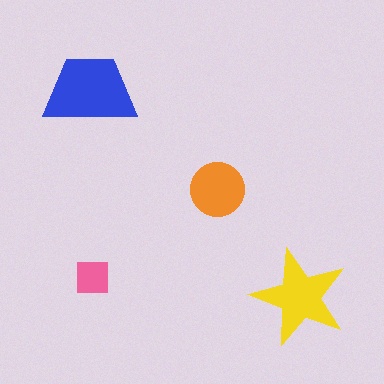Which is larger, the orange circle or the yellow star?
The yellow star.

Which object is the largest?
The blue trapezoid.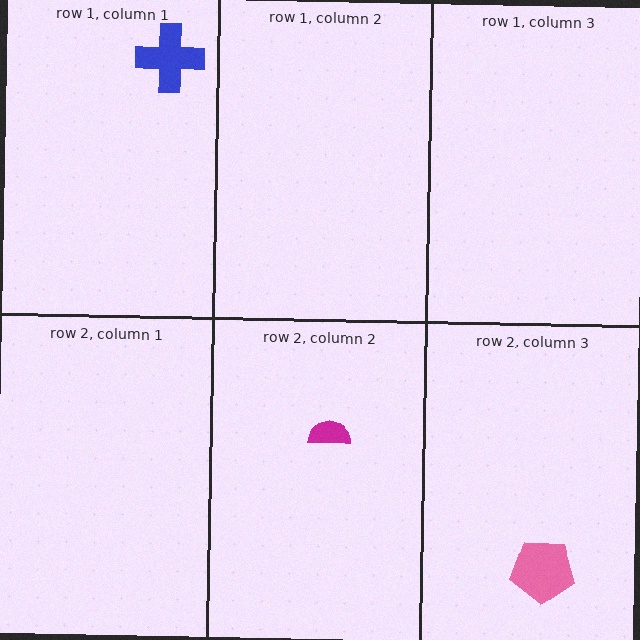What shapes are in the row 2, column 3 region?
The pink pentagon.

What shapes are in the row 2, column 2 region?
The magenta semicircle.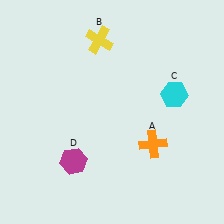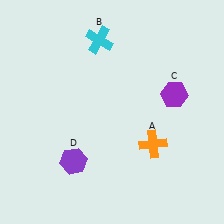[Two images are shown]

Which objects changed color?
B changed from yellow to cyan. C changed from cyan to purple. D changed from magenta to purple.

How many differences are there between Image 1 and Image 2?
There are 3 differences between the two images.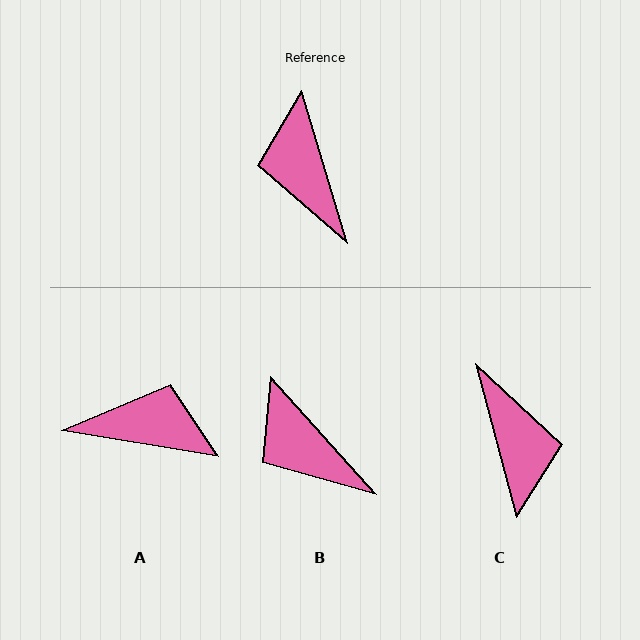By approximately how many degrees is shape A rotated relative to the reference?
Approximately 116 degrees clockwise.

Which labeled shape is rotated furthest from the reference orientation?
C, about 178 degrees away.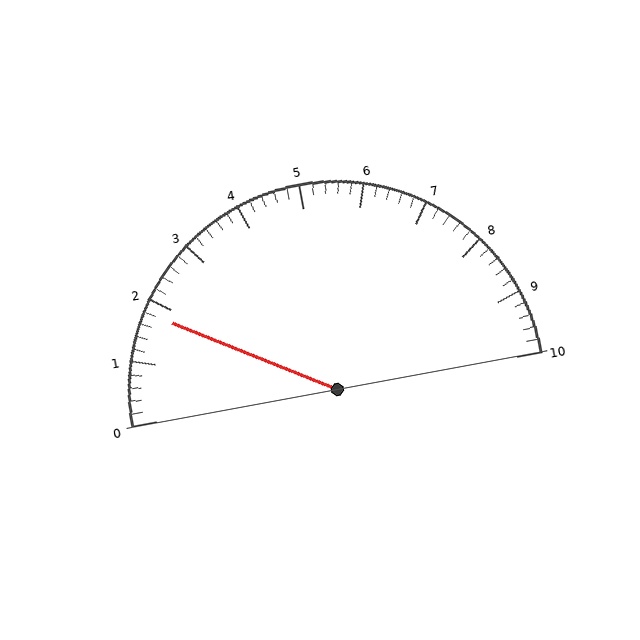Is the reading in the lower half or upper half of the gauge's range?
The reading is in the lower half of the range (0 to 10).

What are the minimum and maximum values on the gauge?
The gauge ranges from 0 to 10.